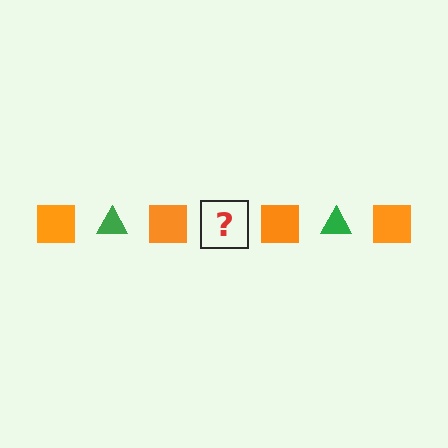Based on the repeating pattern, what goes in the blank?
The blank should be a green triangle.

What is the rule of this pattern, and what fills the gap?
The rule is that the pattern alternates between orange square and green triangle. The gap should be filled with a green triangle.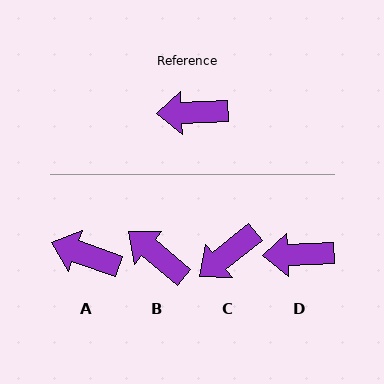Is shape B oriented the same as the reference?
No, it is off by about 42 degrees.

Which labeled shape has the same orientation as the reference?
D.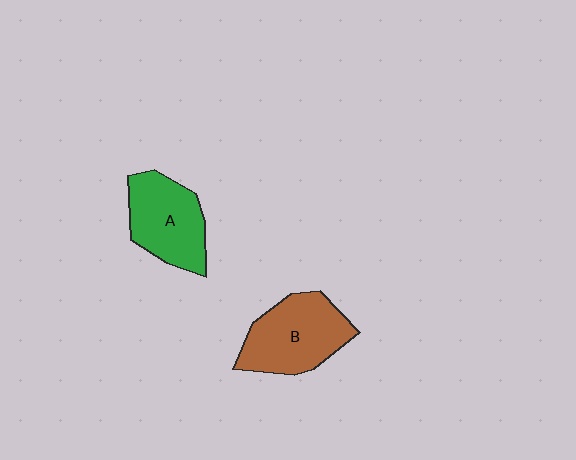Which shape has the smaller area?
Shape A (green).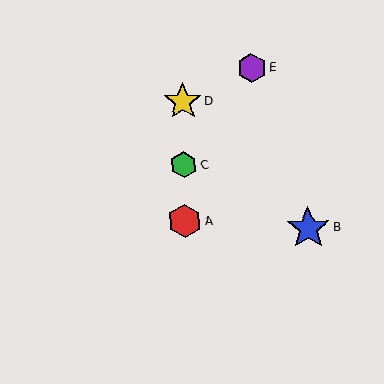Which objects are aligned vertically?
Objects A, C, D are aligned vertically.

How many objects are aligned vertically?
3 objects (A, C, D) are aligned vertically.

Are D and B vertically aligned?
No, D is at x≈183 and B is at x≈308.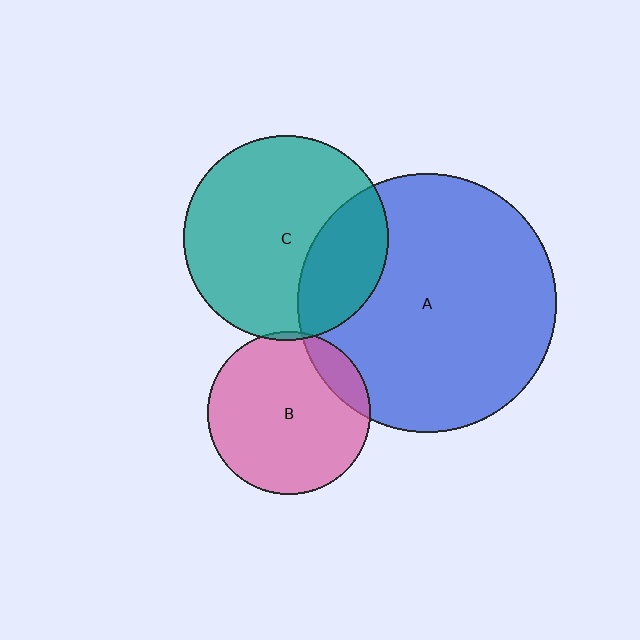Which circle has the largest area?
Circle A (blue).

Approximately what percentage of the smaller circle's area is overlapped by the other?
Approximately 5%.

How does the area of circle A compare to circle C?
Approximately 1.6 times.